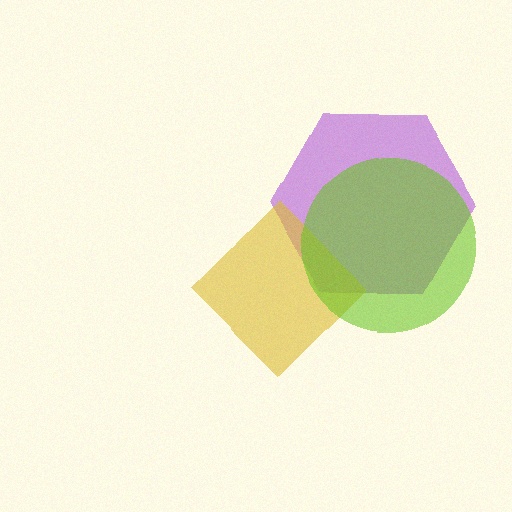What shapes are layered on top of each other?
The layered shapes are: a purple hexagon, a yellow diamond, a lime circle.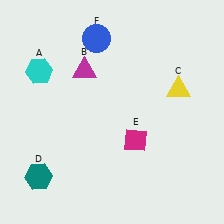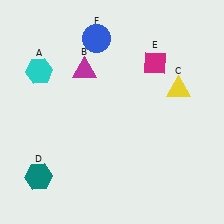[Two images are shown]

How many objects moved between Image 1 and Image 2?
1 object moved between the two images.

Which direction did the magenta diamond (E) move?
The magenta diamond (E) moved up.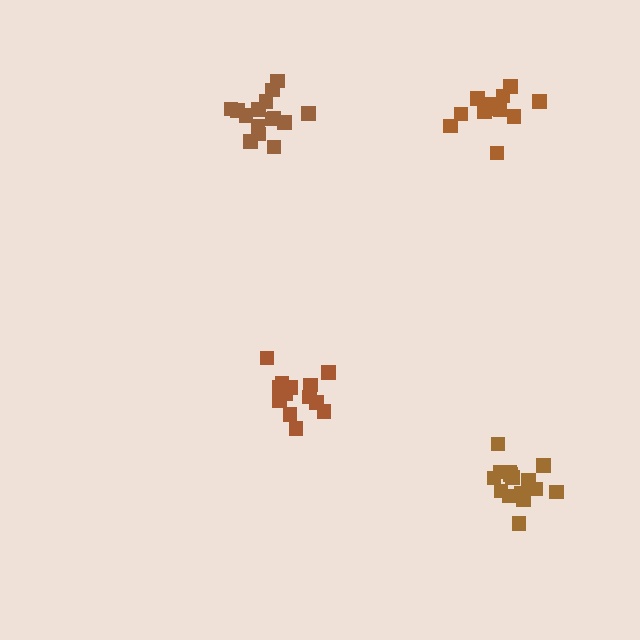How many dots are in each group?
Group 1: 15 dots, Group 2: 12 dots, Group 3: 15 dots, Group 4: 13 dots (55 total).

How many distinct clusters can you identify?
There are 4 distinct clusters.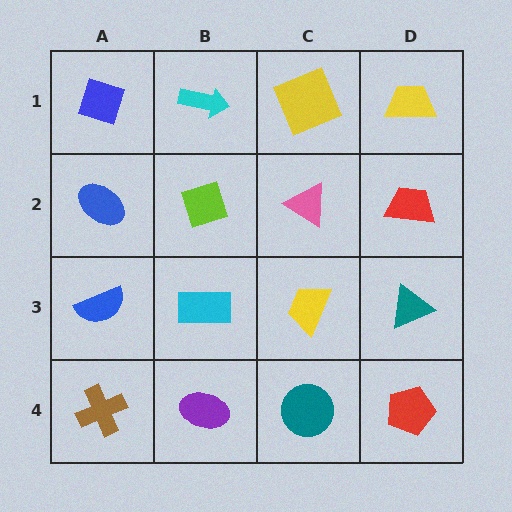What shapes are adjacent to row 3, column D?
A red trapezoid (row 2, column D), a red pentagon (row 4, column D), a yellow trapezoid (row 3, column C).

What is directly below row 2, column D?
A teal triangle.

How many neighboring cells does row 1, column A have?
2.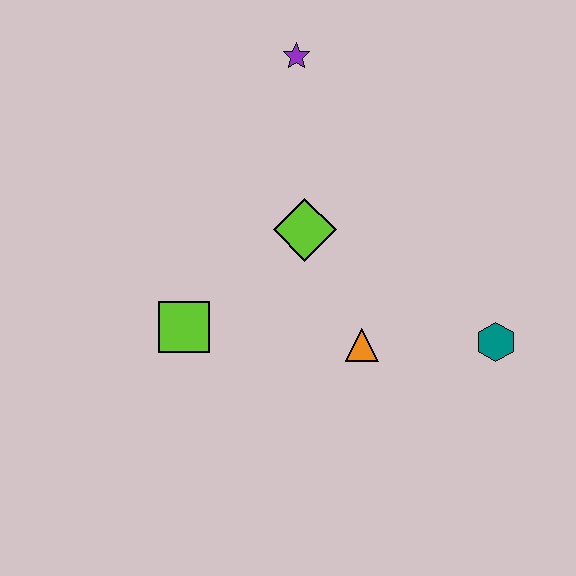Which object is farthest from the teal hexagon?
The purple star is farthest from the teal hexagon.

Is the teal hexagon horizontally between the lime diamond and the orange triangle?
No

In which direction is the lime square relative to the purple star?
The lime square is below the purple star.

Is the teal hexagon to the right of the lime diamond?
Yes